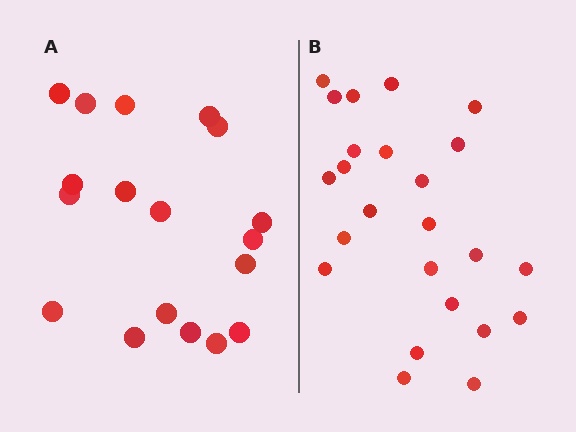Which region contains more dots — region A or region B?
Region B (the right region) has more dots.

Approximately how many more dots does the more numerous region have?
Region B has about 6 more dots than region A.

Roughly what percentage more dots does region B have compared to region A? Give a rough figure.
About 35% more.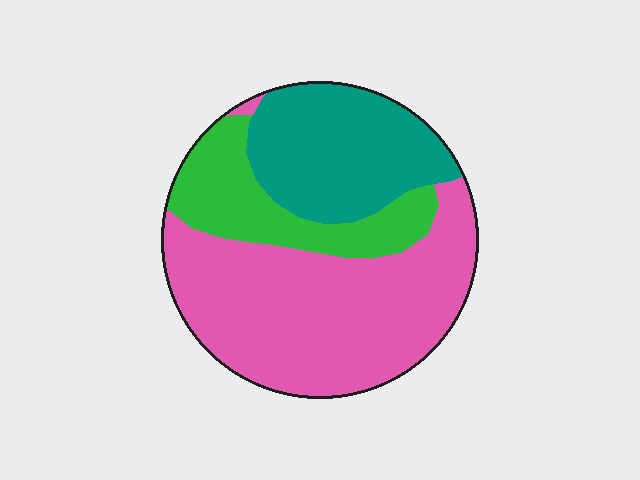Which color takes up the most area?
Pink, at roughly 50%.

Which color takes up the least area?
Green, at roughly 20%.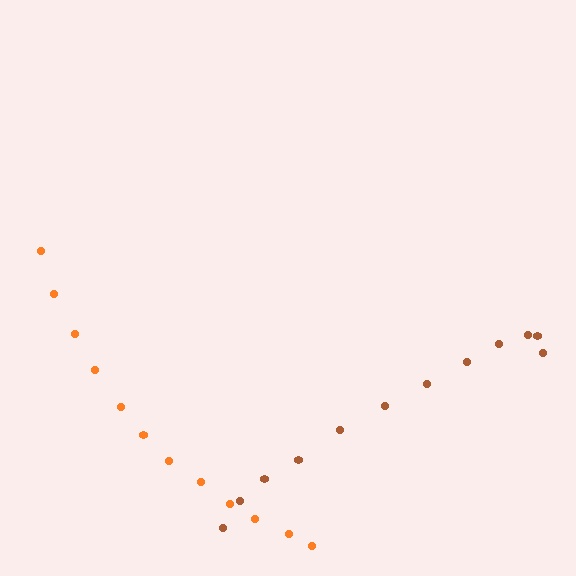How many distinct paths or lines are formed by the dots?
There are 2 distinct paths.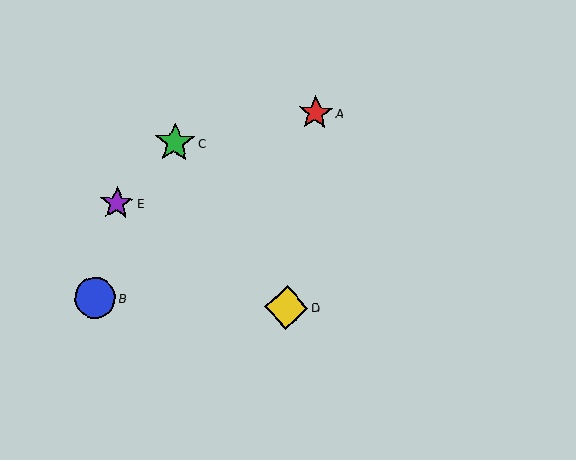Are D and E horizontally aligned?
No, D is at y≈307 and E is at y≈203.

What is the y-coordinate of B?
Object B is at y≈298.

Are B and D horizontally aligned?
Yes, both are at y≈298.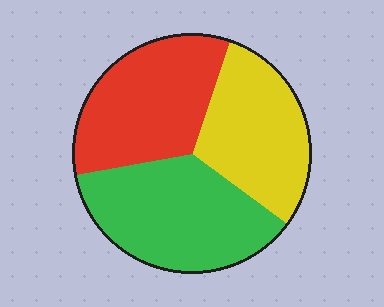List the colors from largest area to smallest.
From largest to smallest: green, red, yellow.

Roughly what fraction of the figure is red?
Red takes up about one third (1/3) of the figure.